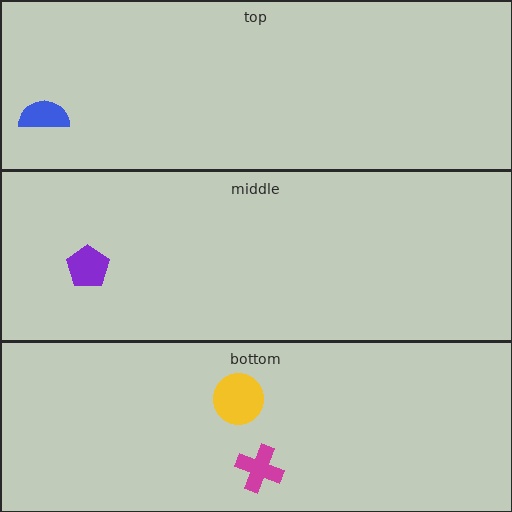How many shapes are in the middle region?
1.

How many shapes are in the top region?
1.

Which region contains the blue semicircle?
The top region.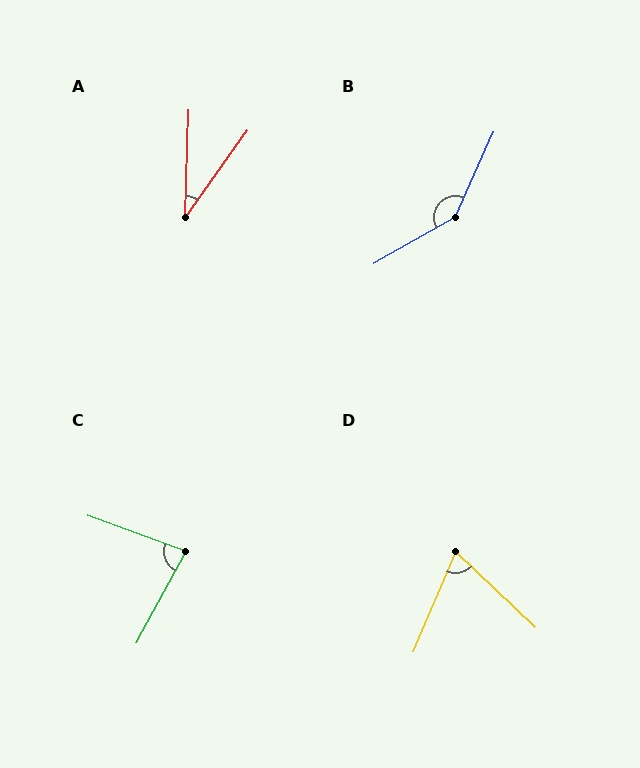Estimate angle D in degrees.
Approximately 69 degrees.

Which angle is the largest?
B, at approximately 144 degrees.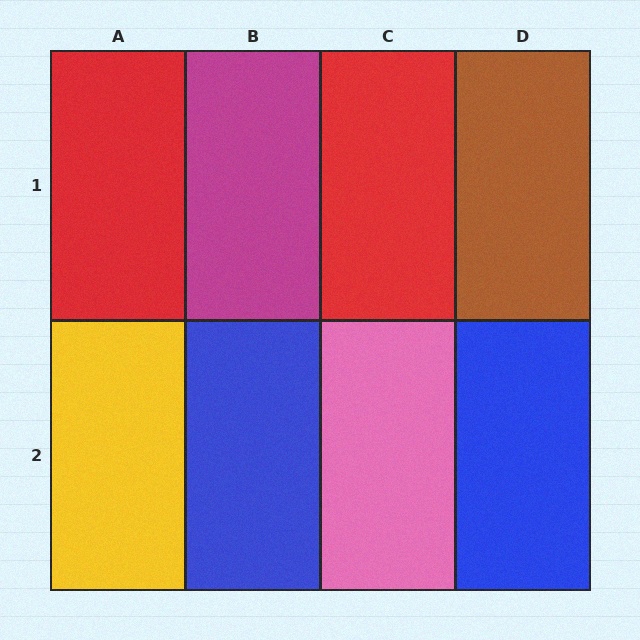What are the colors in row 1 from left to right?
Red, magenta, red, brown.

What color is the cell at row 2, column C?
Pink.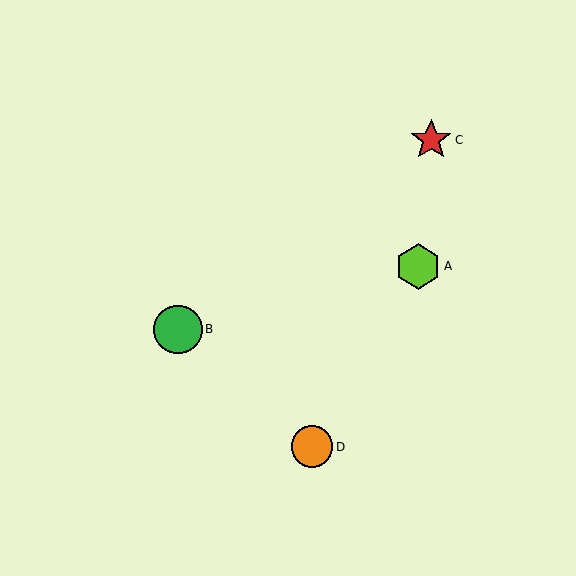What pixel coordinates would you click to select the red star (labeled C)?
Click at (431, 140) to select the red star C.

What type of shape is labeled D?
Shape D is an orange circle.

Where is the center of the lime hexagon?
The center of the lime hexagon is at (418, 266).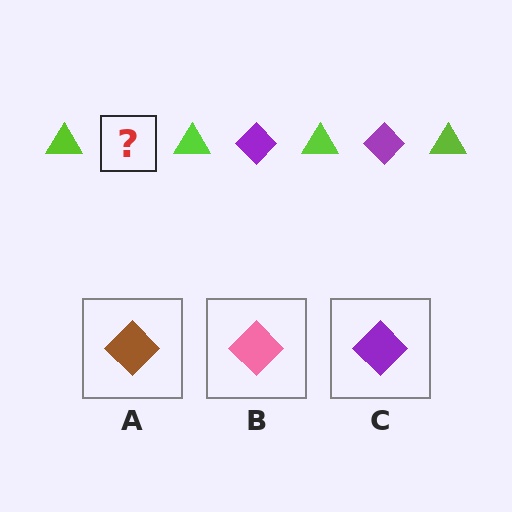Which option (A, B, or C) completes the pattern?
C.